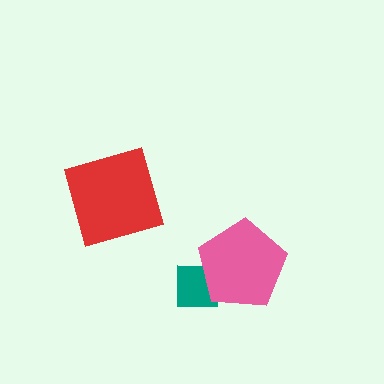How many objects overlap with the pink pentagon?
1 object overlaps with the pink pentagon.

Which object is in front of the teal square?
The pink pentagon is in front of the teal square.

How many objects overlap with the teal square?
1 object overlaps with the teal square.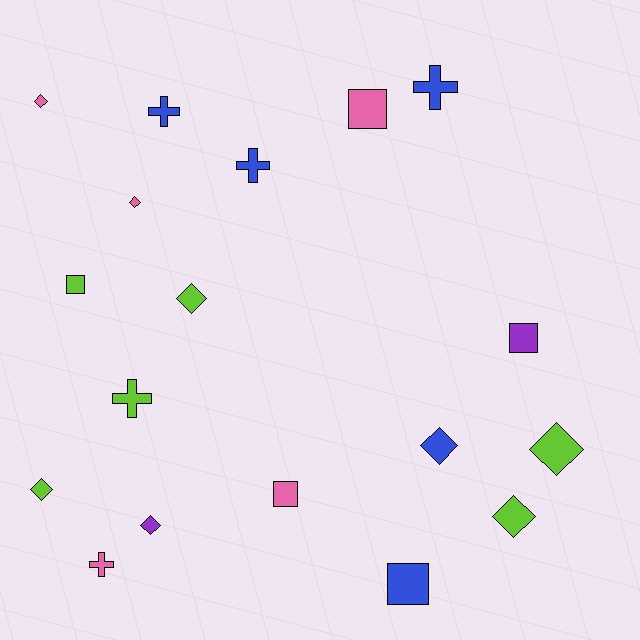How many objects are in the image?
There are 18 objects.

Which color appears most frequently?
Lime, with 6 objects.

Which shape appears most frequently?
Diamond, with 8 objects.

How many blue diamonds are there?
There is 1 blue diamond.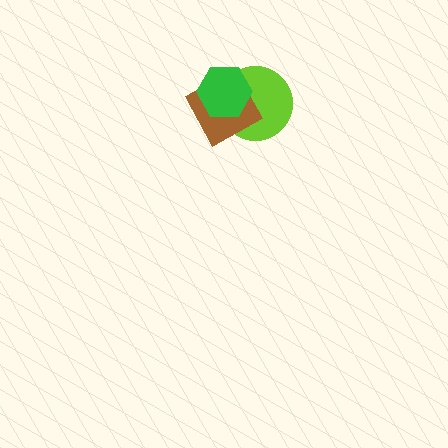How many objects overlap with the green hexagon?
2 objects overlap with the green hexagon.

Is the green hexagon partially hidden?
No, no other shape covers it.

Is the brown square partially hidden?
Yes, it is partially covered by another shape.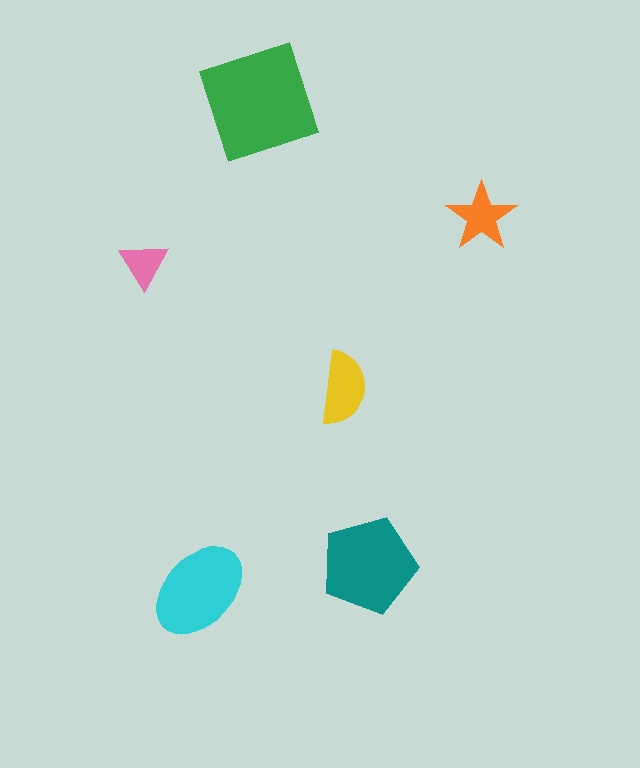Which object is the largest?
The green square.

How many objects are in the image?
There are 6 objects in the image.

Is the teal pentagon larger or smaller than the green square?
Smaller.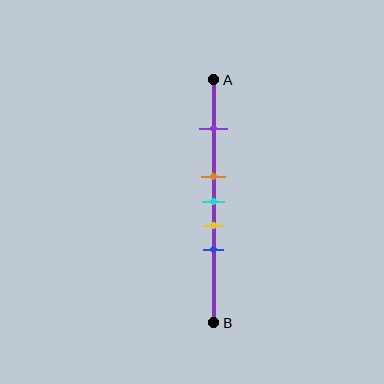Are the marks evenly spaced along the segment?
No, the marks are not evenly spaced.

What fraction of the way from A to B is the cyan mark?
The cyan mark is approximately 50% (0.5) of the way from A to B.